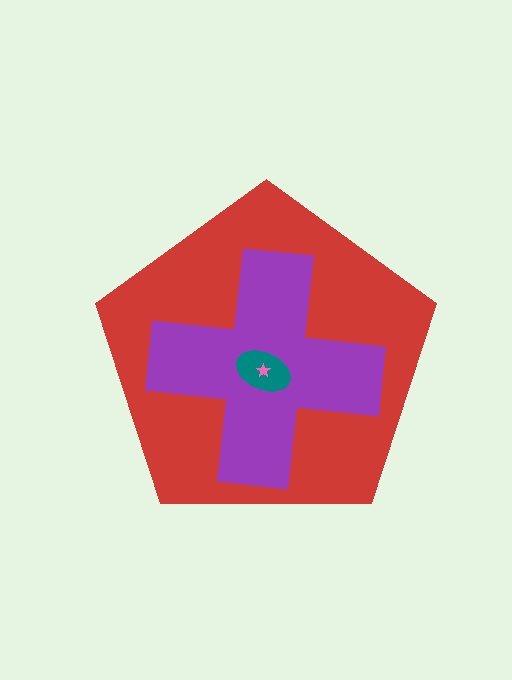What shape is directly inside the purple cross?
The teal ellipse.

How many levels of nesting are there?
4.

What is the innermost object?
The pink star.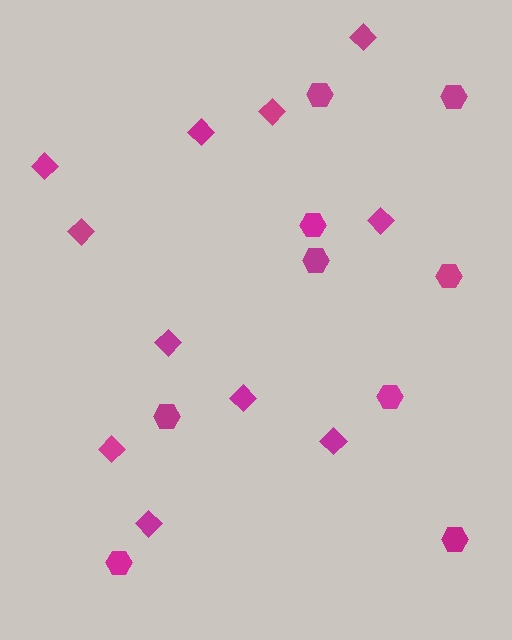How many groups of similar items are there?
There are 2 groups: one group of diamonds (11) and one group of hexagons (9).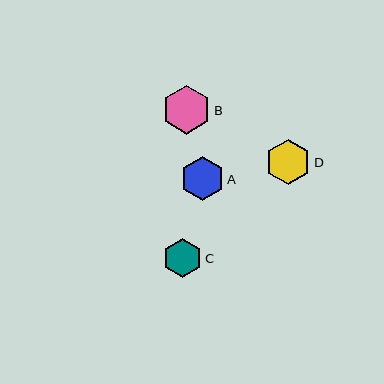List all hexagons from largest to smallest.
From largest to smallest: B, D, A, C.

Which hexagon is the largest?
Hexagon B is the largest with a size of approximately 49 pixels.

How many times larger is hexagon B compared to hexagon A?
Hexagon B is approximately 1.1 times the size of hexagon A.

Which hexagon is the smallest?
Hexagon C is the smallest with a size of approximately 39 pixels.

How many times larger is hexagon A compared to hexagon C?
Hexagon A is approximately 1.1 times the size of hexagon C.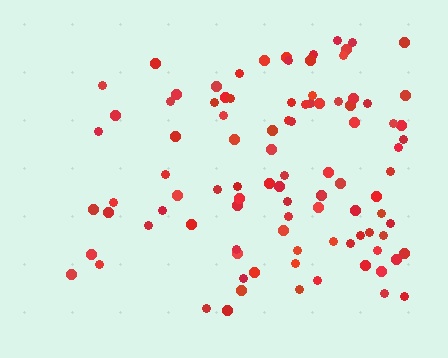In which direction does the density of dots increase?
From left to right, with the right side densest.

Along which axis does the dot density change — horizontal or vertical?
Horizontal.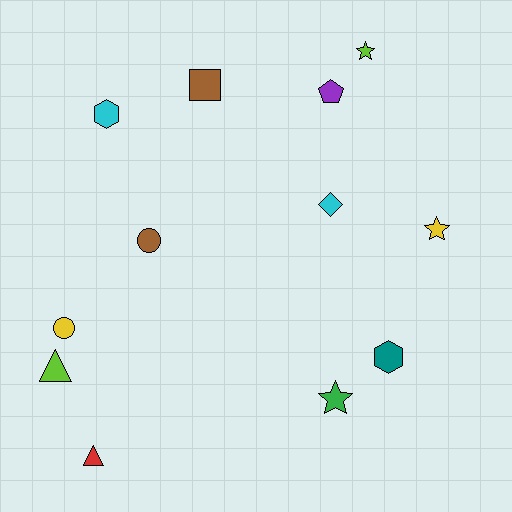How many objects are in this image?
There are 12 objects.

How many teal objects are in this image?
There is 1 teal object.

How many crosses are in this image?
There are no crosses.